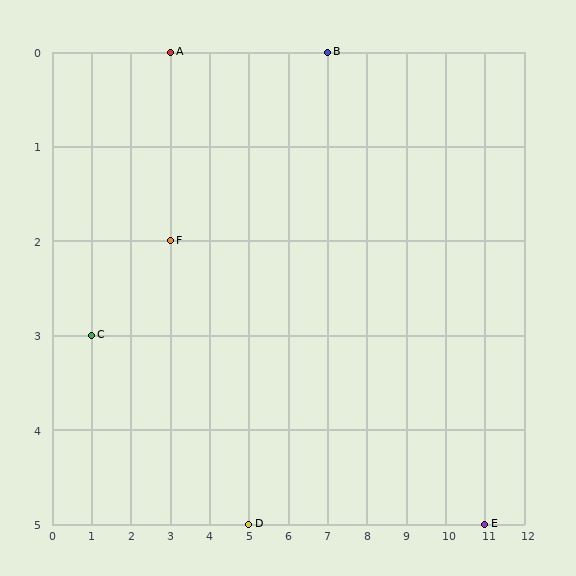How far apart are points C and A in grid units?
Points C and A are 2 columns and 3 rows apart (about 3.6 grid units diagonally).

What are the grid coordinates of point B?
Point B is at grid coordinates (7, 0).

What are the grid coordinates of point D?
Point D is at grid coordinates (5, 5).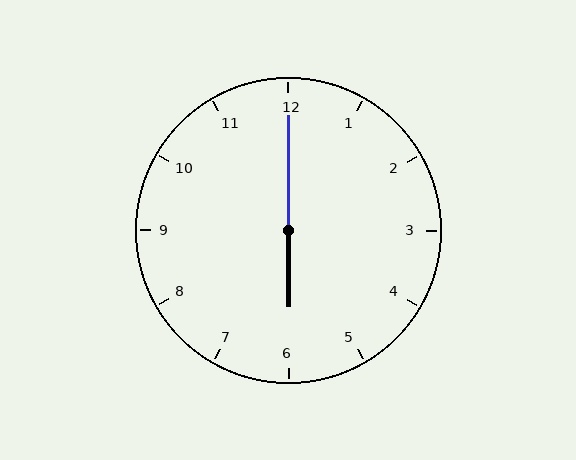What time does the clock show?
6:00.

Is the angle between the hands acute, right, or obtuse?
It is obtuse.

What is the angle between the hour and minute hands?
Approximately 180 degrees.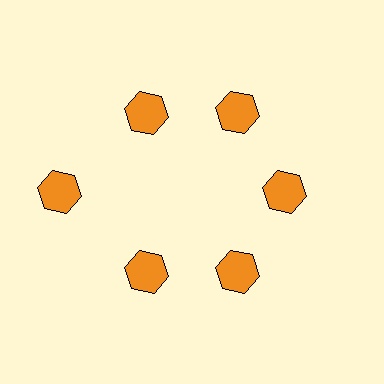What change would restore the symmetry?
The symmetry would be restored by moving it inward, back onto the ring so that all 6 hexagons sit at equal angles and equal distance from the center.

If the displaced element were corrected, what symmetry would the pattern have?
It would have 6-fold rotational symmetry — the pattern would map onto itself every 60 degrees.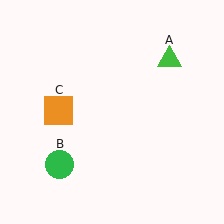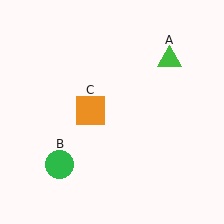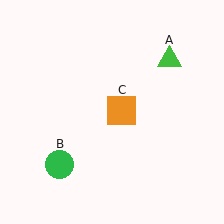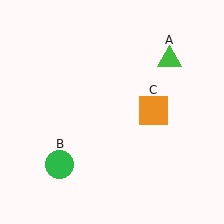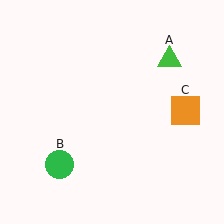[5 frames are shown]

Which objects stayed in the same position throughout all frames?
Green triangle (object A) and green circle (object B) remained stationary.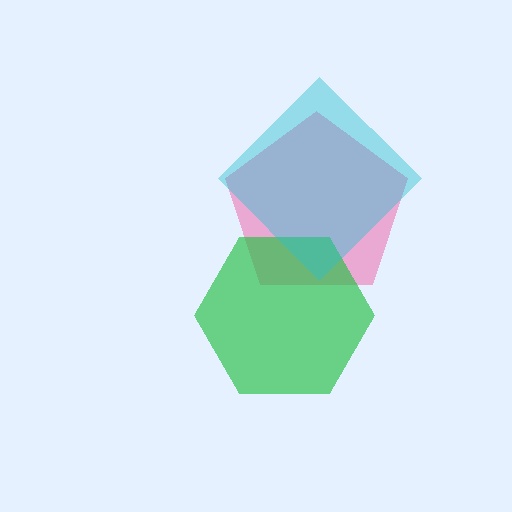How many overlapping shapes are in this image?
There are 3 overlapping shapes in the image.